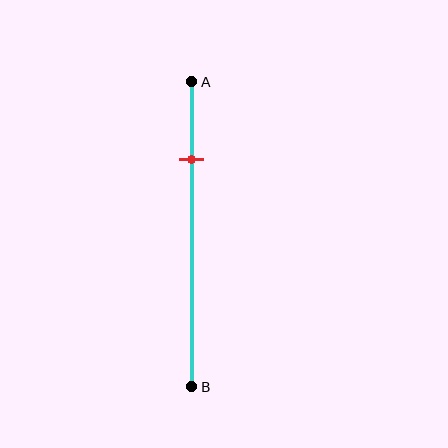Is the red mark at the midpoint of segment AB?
No, the mark is at about 25% from A, not at the 50% midpoint.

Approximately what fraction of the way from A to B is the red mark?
The red mark is approximately 25% of the way from A to B.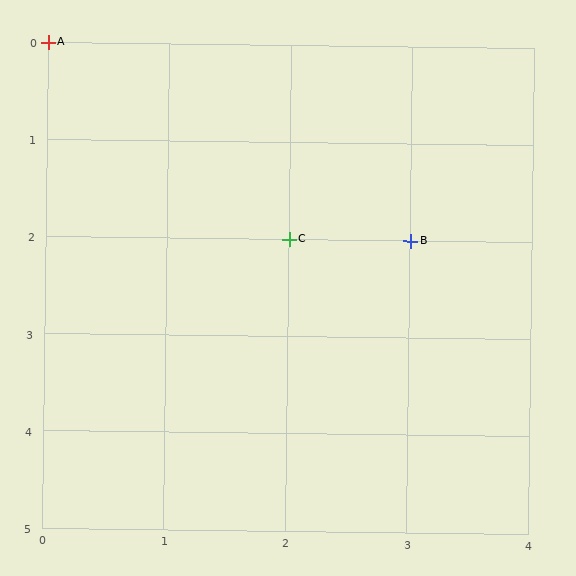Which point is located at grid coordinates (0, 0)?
Point A is at (0, 0).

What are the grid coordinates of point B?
Point B is at grid coordinates (3, 2).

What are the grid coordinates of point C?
Point C is at grid coordinates (2, 2).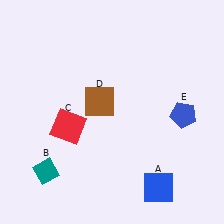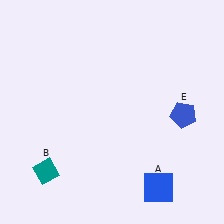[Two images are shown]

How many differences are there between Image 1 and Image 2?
There are 2 differences between the two images.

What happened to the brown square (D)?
The brown square (D) was removed in Image 2. It was in the top-left area of Image 1.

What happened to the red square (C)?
The red square (C) was removed in Image 2. It was in the bottom-left area of Image 1.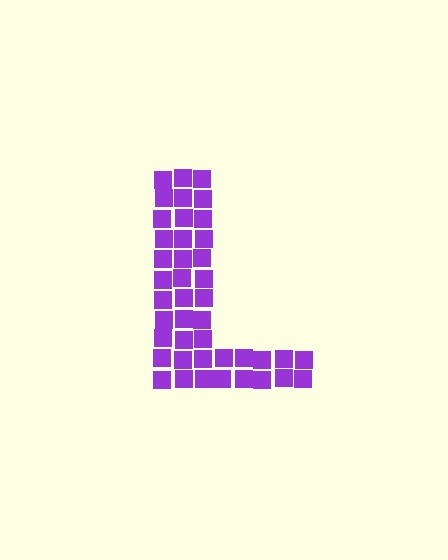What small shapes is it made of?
It is made of small squares.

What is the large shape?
The large shape is the letter L.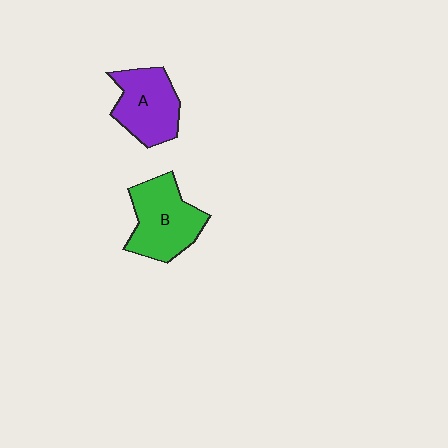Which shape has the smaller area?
Shape A (purple).